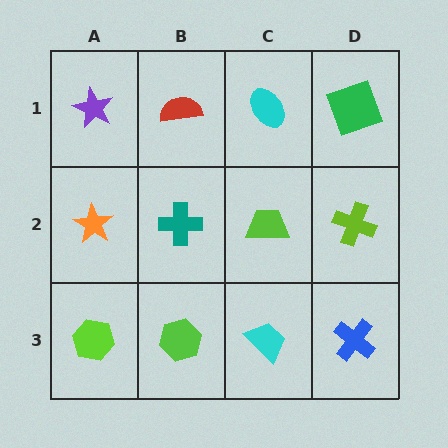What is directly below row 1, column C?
A lime trapezoid.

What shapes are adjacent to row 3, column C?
A lime trapezoid (row 2, column C), a lime hexagon (row 3, column B), a blue cross (row 3, column D).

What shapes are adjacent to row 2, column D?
A green square (row 1, column D), a blue cross (row 3, column D), a lime trapezoid (row 2, column C).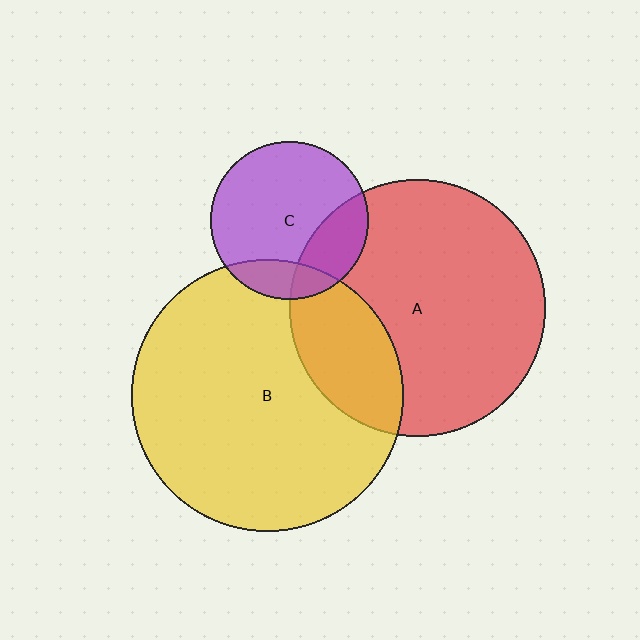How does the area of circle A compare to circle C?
Approximately 2.6 times.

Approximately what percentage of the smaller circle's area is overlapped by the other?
Approximately 25%.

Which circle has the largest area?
Circle B (yellow).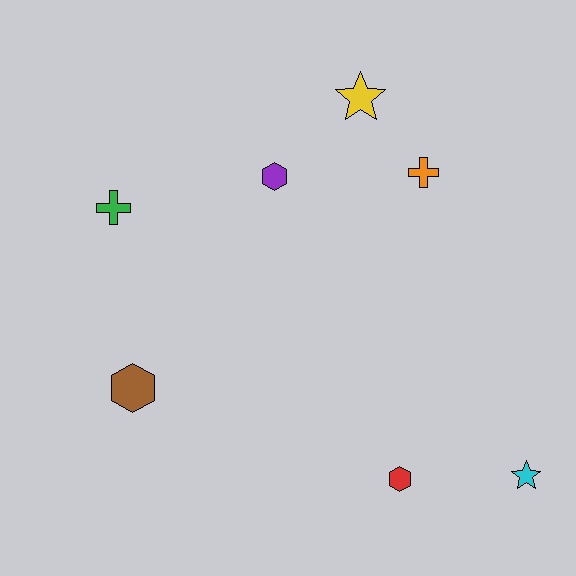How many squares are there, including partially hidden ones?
There are no squares.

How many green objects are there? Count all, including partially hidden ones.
There is 1 green object.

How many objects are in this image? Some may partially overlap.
There are 7 objects.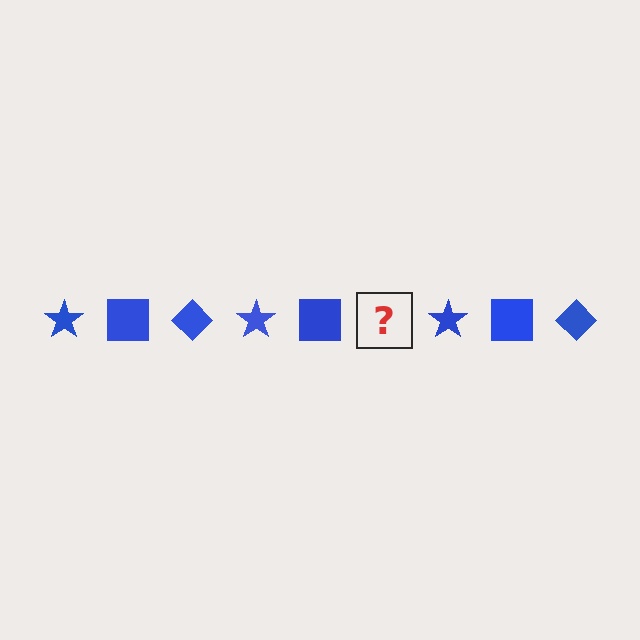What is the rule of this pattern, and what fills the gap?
The rule is that the pattern cycles through star, square, diamond shapes in blue. The gap should be filled with a blue diamond.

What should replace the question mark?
The question mark should be replaced with a blue diamond.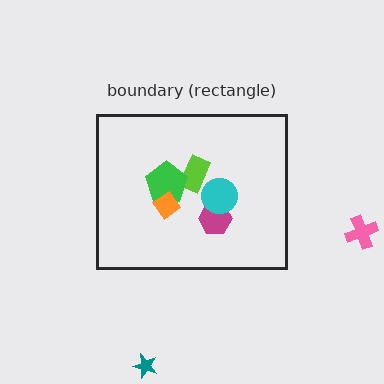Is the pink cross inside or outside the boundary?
Outside.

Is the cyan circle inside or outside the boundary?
Inside.